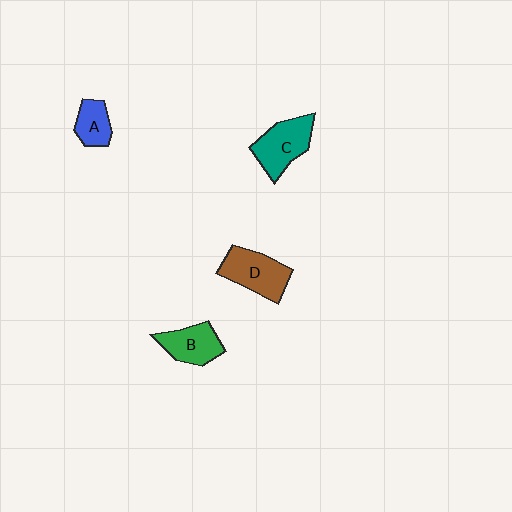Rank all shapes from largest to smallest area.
From largest to smallest: D (brown), C (teal), B (green), A (blue).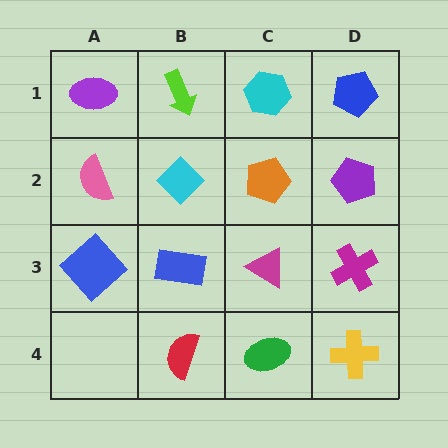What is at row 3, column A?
A blue diamond.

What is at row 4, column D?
A yellow cross.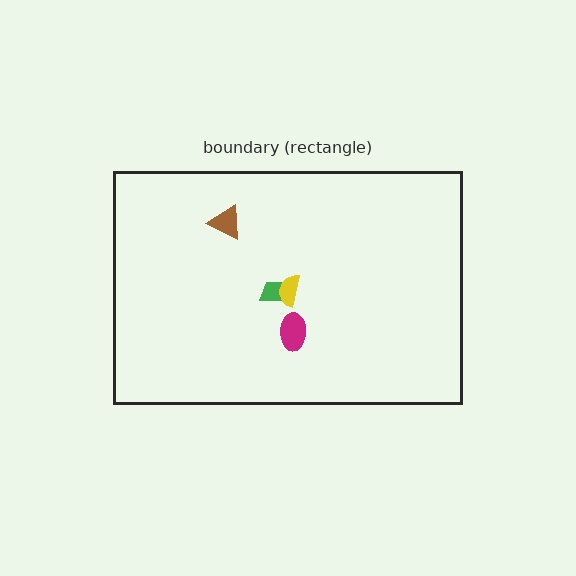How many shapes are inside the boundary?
4 inside, 0 outside.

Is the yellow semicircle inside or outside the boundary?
Inside.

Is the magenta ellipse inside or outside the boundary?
Inside.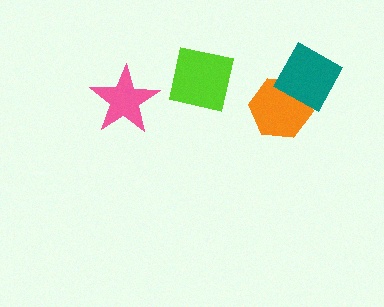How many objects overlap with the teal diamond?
1 object overlaps with the teal diamond.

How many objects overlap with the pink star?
0 objects overlap with the pink star.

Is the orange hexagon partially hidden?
Yes, it is partially covered by another shape.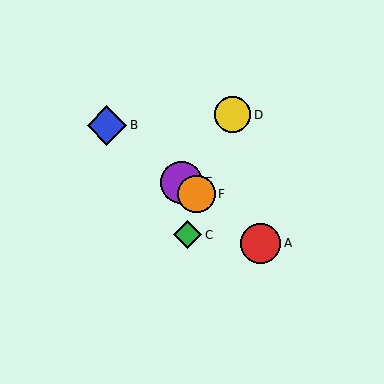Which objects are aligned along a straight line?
Objects A, B, E, F are aligned along a straight line.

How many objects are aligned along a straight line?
4 objects (A, B, E, F) are aligned along a straight line.